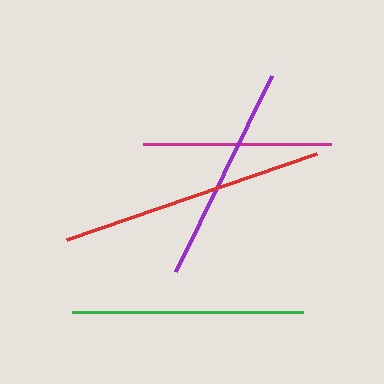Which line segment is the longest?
The red line is the longest at approximately 264 pixels.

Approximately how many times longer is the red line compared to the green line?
The red line is approximately 1.1 times the length of the green line.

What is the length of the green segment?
The green segment is approximately 231 pixels long.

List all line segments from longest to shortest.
From longest to shortest: red, green, purple, magenta.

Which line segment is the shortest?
The magenta line is the shortest at approximately 188 pixels.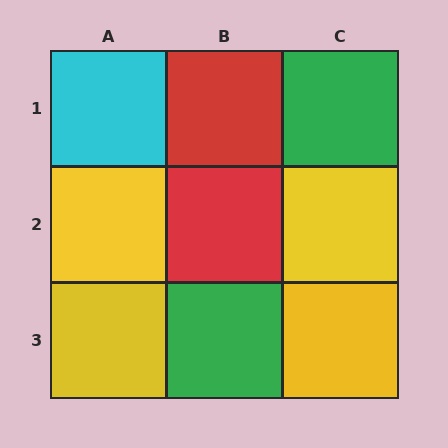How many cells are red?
2 cells are red.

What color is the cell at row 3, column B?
Green.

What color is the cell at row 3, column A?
Yellow.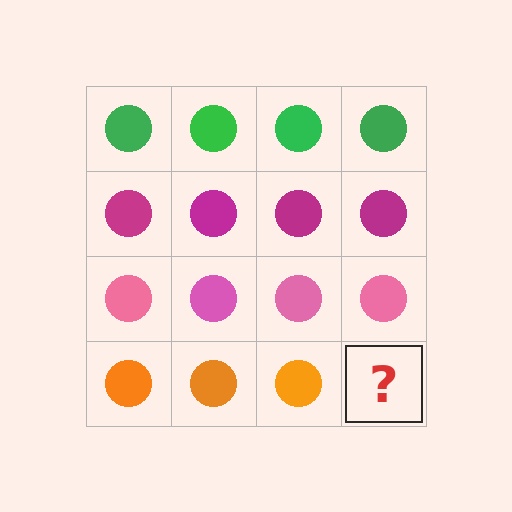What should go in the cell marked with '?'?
The missing cell should contain an orange circle.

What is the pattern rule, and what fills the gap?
The rule is that each row has a consistent color. The gap should be filled with an orange circle.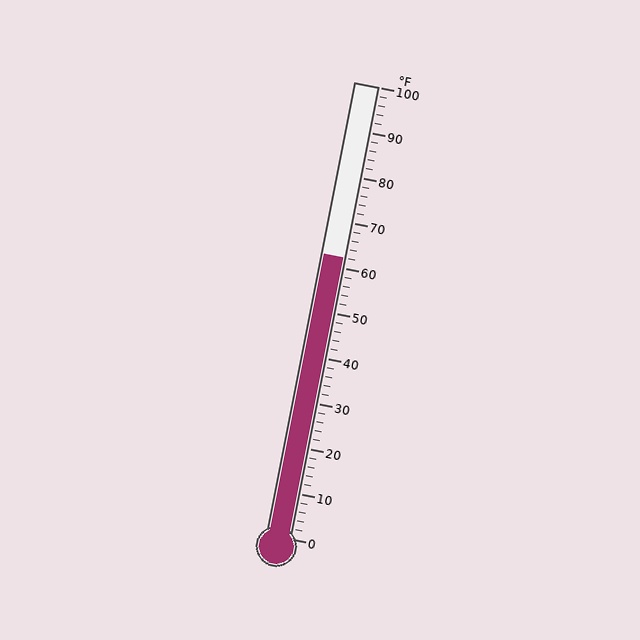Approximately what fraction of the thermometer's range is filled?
The thermometer is filled to approximately 60% of its range.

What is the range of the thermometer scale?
The thermometer scale ranges from 0°F to 100°F.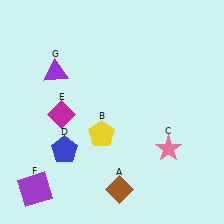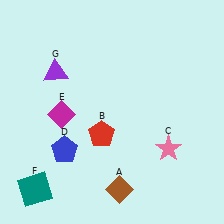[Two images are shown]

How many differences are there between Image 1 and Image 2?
There are 2 differences between the two images.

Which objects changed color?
B changed from yellow to red. F changed from purple to teal.